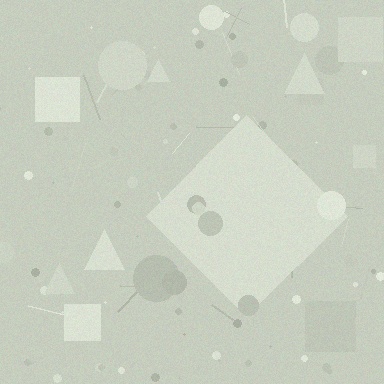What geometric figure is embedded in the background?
A diamond is embedded in the background.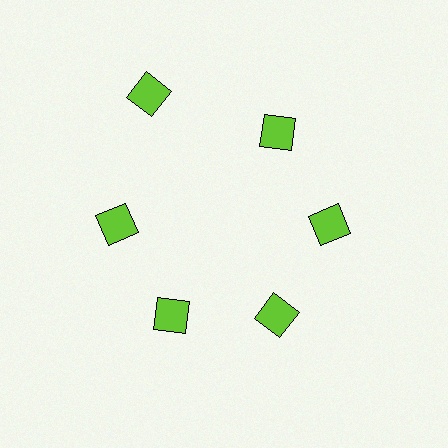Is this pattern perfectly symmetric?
No. The 6 lime diamonds are arranged in a ring, but one element near the 11 o'clock position is pushed outward from the center, breaking the 6-fold rotational symmetry.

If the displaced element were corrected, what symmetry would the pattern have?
It would have 6-fold rotational symmetry — the pattern would map onto itself every 60 degrees.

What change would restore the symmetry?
The symmetry would be restored by moving it inward, back onto the ring so that all 6 diamonds sit at equal angles and equal distance from the center.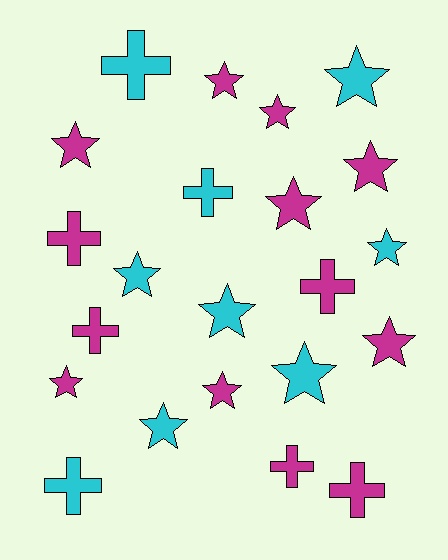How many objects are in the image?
There are 22 objects.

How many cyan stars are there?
There are 6 cyan stars.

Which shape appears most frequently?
Star, with 14 objects.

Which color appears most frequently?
Magenta, with 13 objects.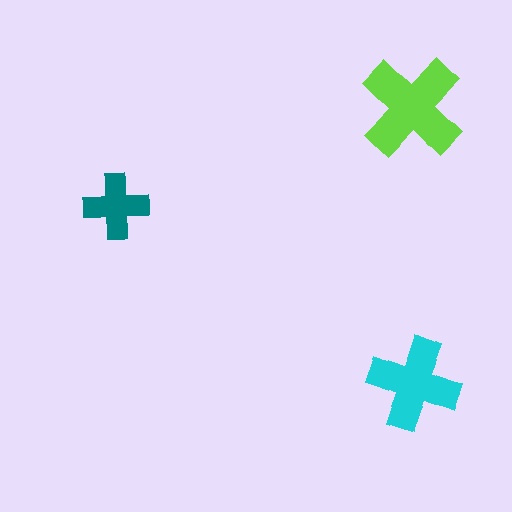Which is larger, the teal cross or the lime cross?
The lime one.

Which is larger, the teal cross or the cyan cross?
The cyan one.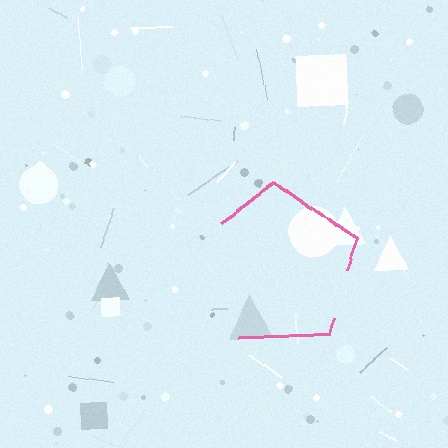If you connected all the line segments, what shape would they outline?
They would outline a pentagon.